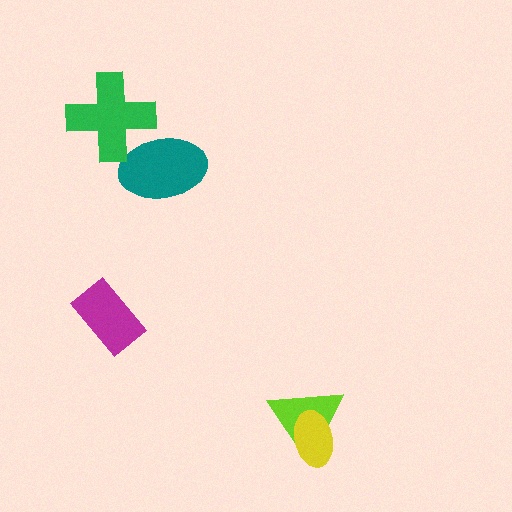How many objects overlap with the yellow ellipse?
1 object overlaps with the yellow ellipse.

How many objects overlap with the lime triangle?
1 object overlaps with the lime triangle.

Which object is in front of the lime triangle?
The yellow ellipse is in front of the lime triangle.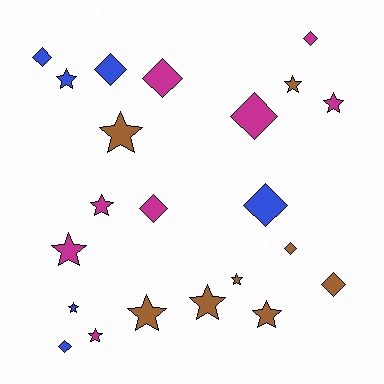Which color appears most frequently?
Magenta, with 8 objects.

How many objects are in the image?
There are 22 objects.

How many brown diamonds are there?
There are 2 brown diamonds.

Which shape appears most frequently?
Star, with 12 objects.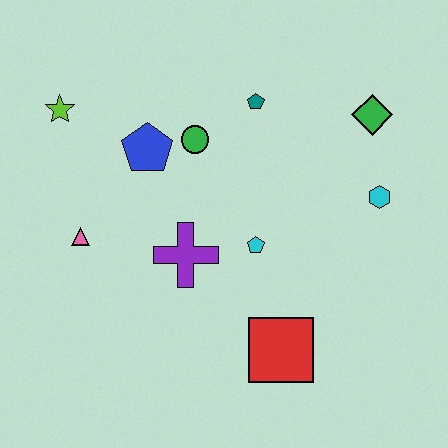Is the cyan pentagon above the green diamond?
No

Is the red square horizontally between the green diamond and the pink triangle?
Yes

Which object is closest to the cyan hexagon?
The green diamond is closest to the cyan hexagon.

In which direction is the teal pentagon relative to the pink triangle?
The teal pentagon is to the right of the pink triangle.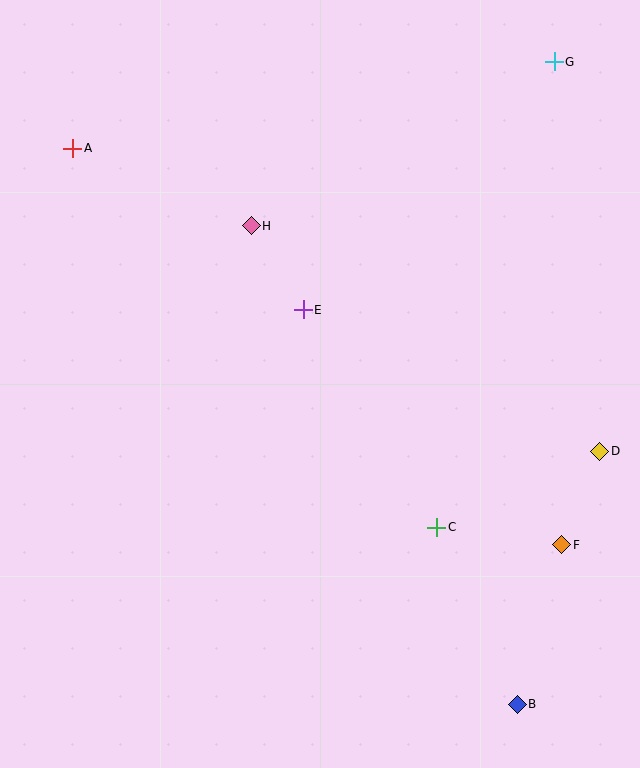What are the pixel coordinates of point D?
Point D is at (600, 451).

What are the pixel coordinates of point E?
Point E is at (303, 310).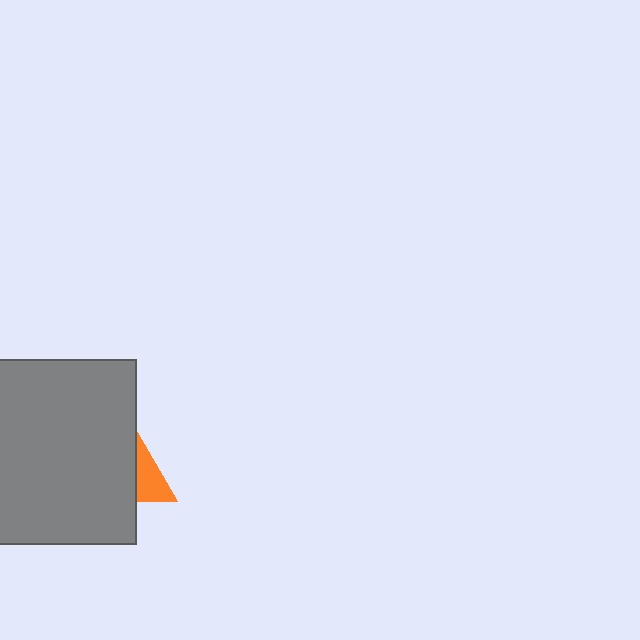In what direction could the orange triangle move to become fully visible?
The orange triangle could move right. That would shift it out from behind the gray square entirely.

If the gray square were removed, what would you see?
You would see the complete orange triangle.